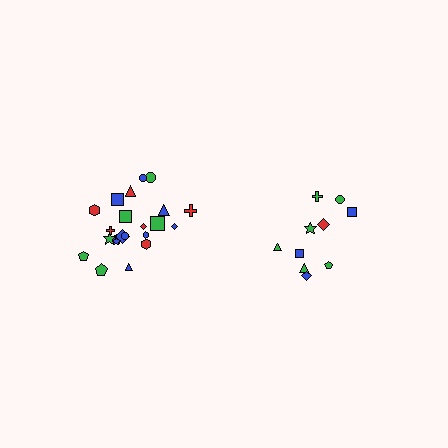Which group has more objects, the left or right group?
The left group.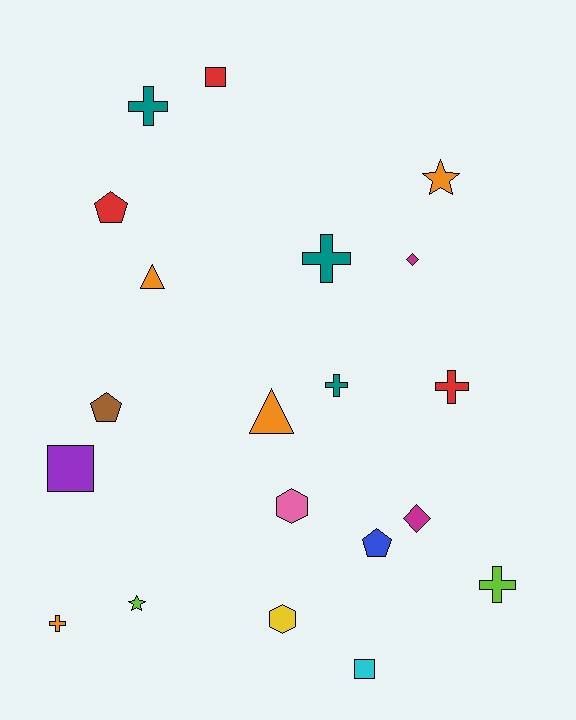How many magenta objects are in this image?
There are 2 magenta objects.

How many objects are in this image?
There are 20 objects.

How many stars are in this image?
There are 2 stars.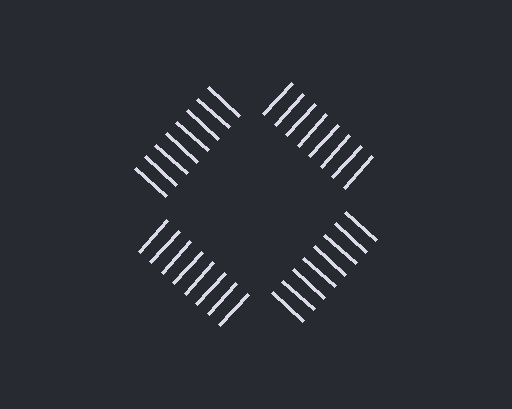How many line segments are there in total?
32 — 8 along each of the 4 edges.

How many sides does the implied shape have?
4 sides — the line-ends trace a square.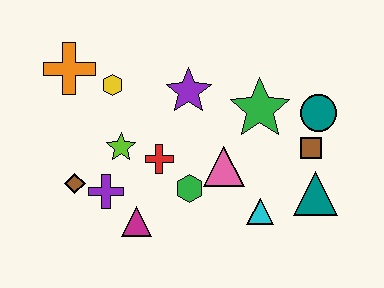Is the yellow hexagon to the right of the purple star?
No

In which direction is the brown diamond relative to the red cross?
The brown diamond is to the left of the red cross.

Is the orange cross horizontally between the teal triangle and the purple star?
No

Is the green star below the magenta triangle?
No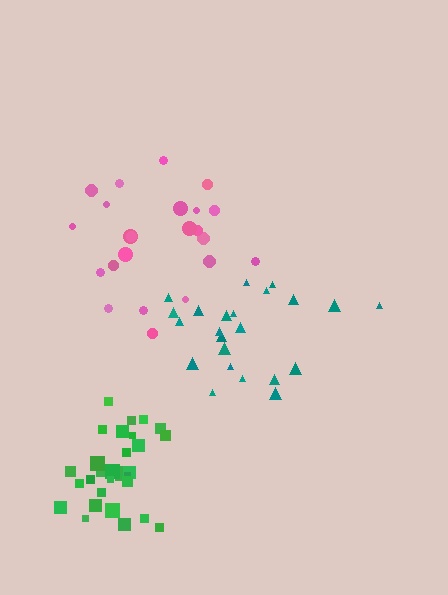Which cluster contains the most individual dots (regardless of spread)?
Green (29).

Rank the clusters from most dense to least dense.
green, pink, teal.